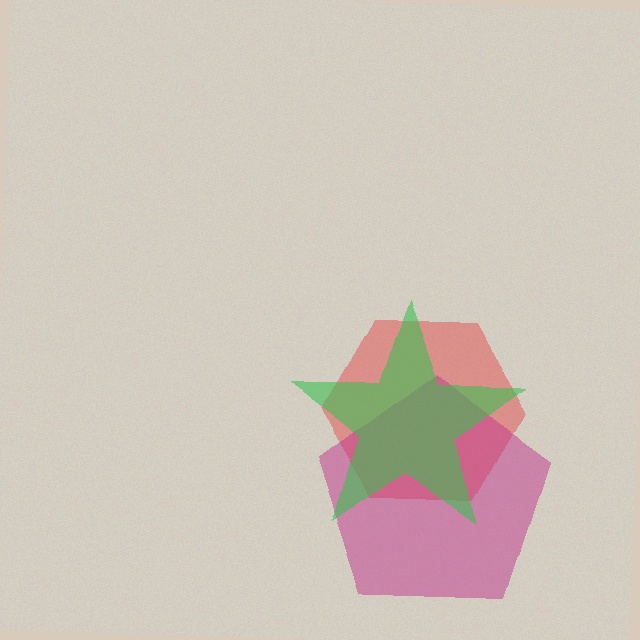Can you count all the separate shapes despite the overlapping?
Yes, there are 3 separate shapes.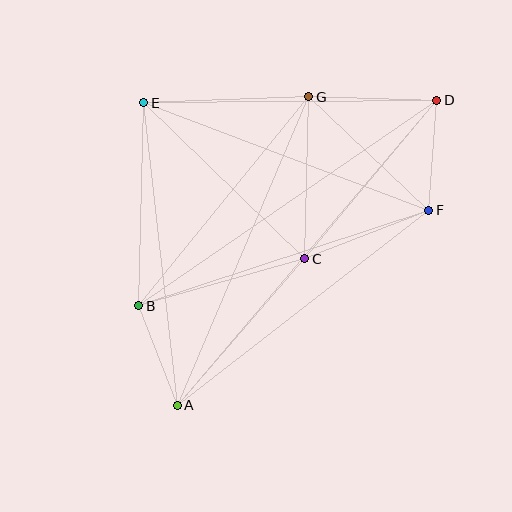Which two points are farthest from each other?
Points A and D are farthest from each other.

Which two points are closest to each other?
Points A and B are closest to each other.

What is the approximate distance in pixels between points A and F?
The distance between A and F is approximately 318 pixels.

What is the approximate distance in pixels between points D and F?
The distance between D and F is approximately 110 pixels.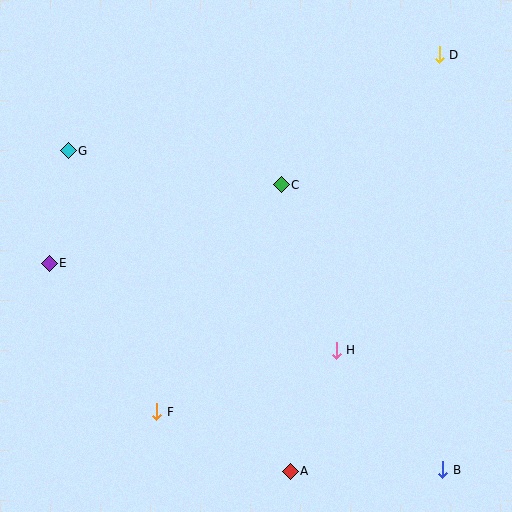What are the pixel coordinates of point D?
Point D is at (439, 55).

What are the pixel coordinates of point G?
Point G is at (68, 151).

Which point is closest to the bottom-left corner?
Point F is closest to the bottom-left corner.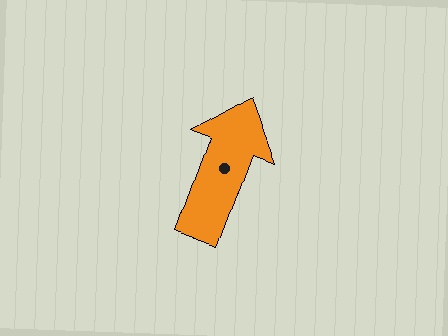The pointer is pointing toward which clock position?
Roughly 1 o'clock.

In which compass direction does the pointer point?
North.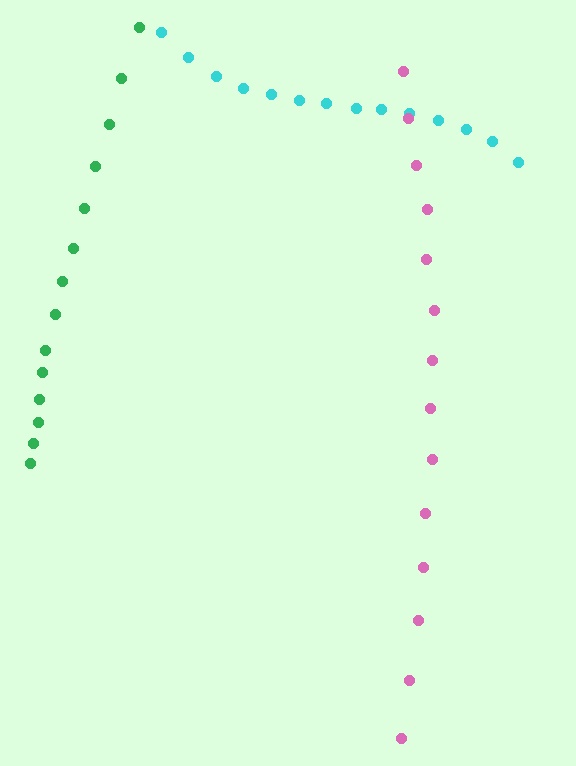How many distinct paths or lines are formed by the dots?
There are 3 distinct paths.